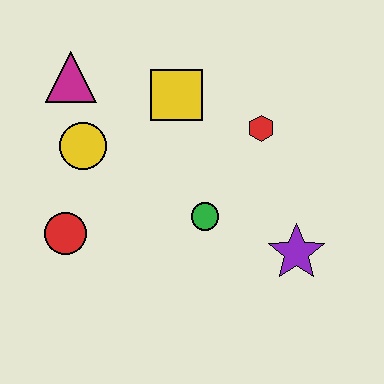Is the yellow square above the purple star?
Yes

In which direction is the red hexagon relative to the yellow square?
The red hexagon is to the right of the yellow square.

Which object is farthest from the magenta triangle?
The purple star is farthest from the magenta triangle.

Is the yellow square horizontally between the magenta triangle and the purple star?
Yes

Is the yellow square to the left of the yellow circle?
No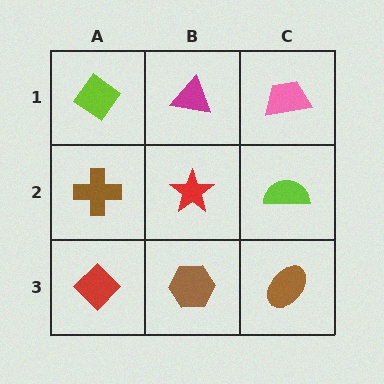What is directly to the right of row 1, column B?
A pink trapezoid.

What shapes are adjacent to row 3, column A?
A brown cross (row 2, column A), a brown hexagon (row 3, column B).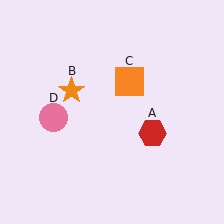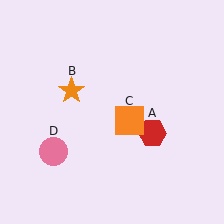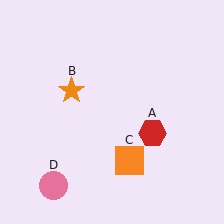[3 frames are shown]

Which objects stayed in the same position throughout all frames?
Red hexagon (object A) and orange star (object B) remained stationary.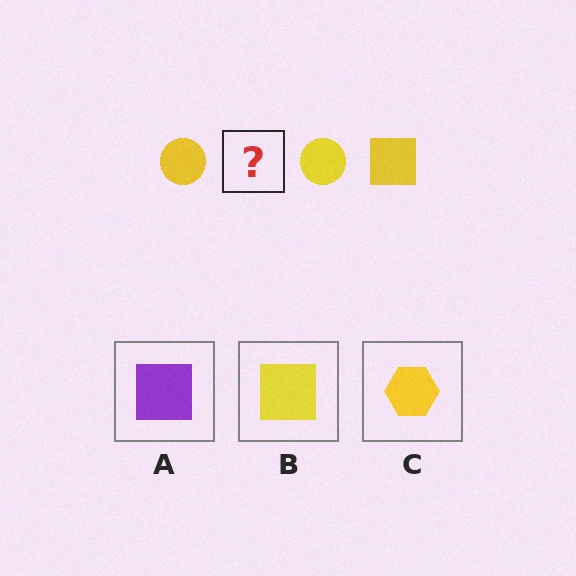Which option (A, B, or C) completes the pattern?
B.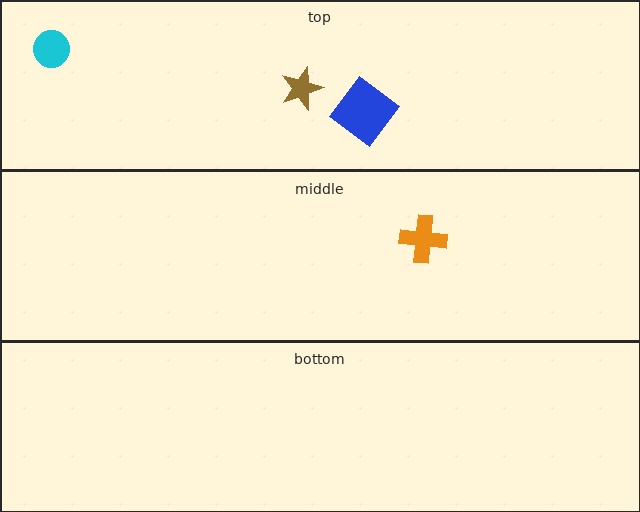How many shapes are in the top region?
3.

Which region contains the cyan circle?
The top region.